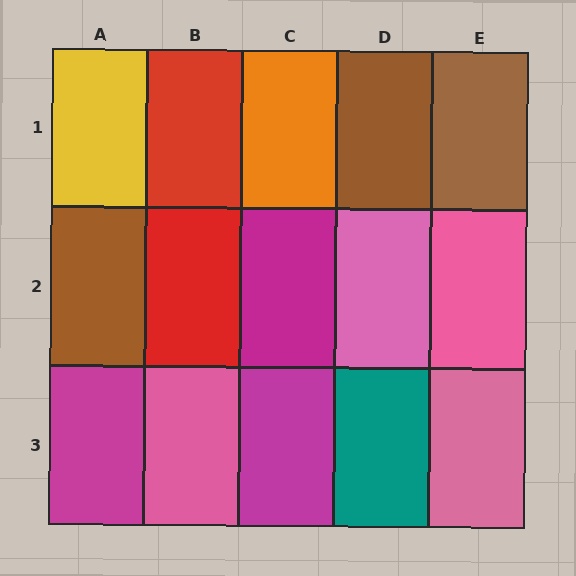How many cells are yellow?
1 cell is yellow.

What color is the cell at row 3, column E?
Pink.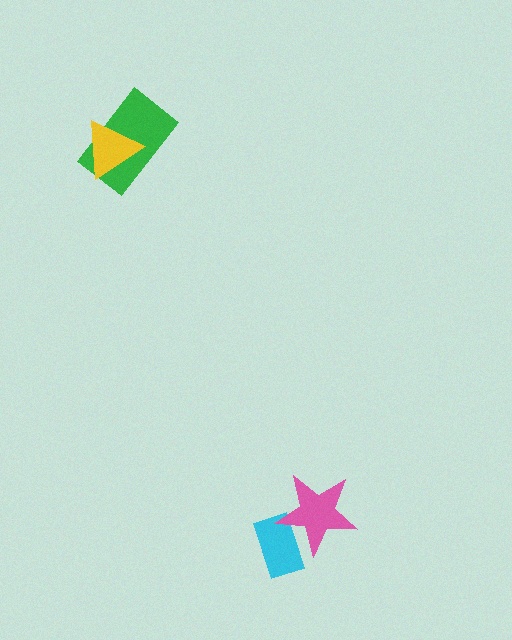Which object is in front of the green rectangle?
The yellow triangle is in front of the green rectangle.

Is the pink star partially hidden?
No, no other shape covers it.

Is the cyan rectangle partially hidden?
Yes, it is partially covered by another shape.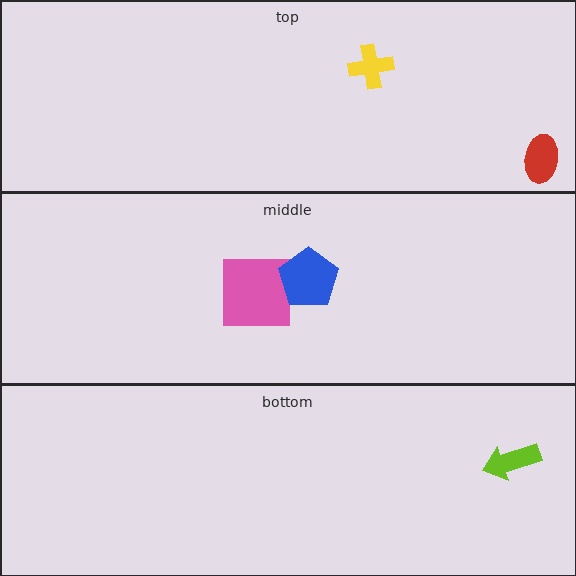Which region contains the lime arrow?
The bottom region.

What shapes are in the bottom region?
The lime arrow.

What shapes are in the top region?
The yellow cross, the red ellipse.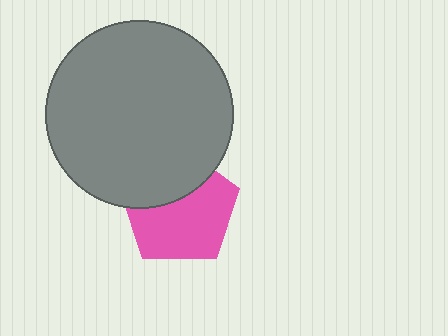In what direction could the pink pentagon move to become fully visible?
The pink pentagon could move down. That would shift it out from behind the gray circle entirely.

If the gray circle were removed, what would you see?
You would see the complete pink pentagon.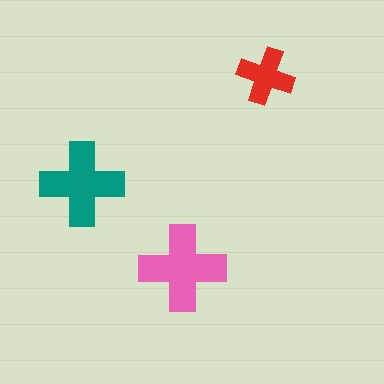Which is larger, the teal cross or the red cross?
The teal one.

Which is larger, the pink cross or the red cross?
The pink one.